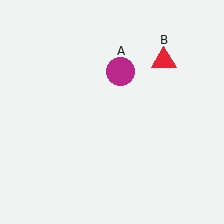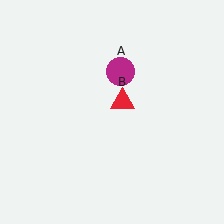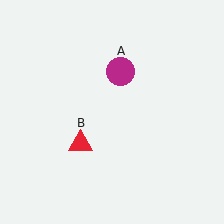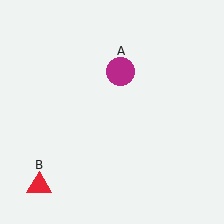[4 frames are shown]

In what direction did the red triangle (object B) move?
The red triangle (object B) moved down and to the left.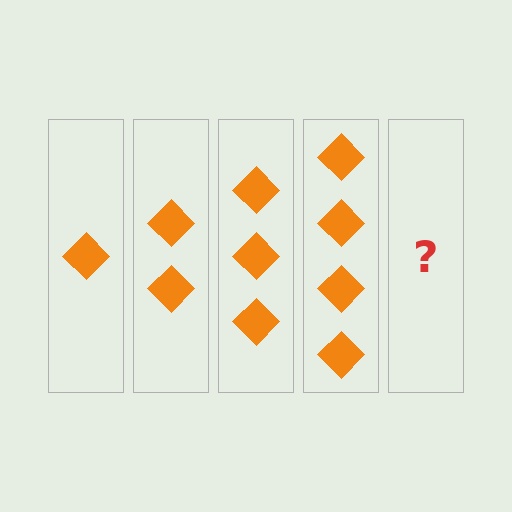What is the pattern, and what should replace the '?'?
The pattern is that each step adds one more diamond. The '?' should be 5 diamonds.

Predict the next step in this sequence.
The next step is 5 diamonds.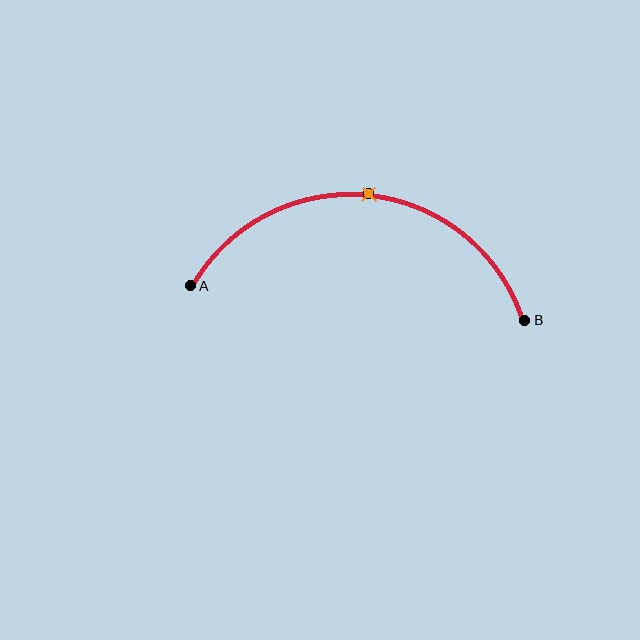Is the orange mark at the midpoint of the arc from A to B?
Yes. The orange mark lies on the arc at equal arc-length from both A and B — it is the arc midpoint.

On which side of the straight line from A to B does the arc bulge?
The arc bulges above the straight line connecting A and B.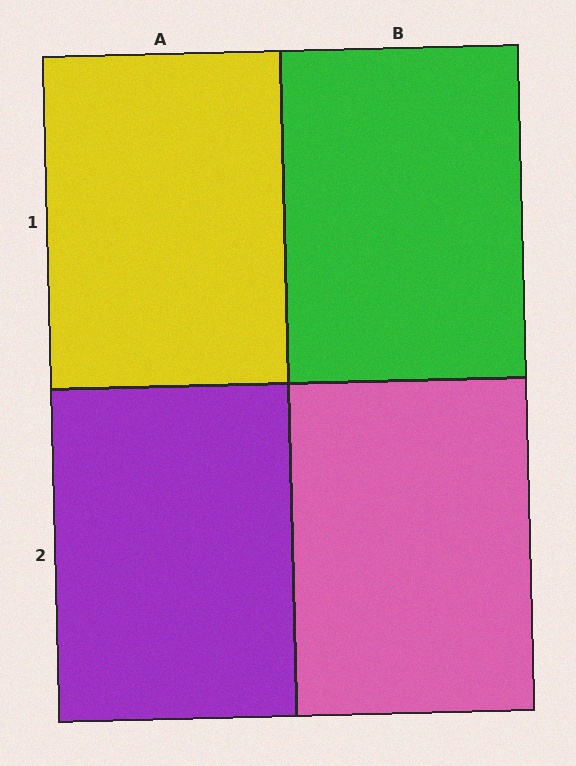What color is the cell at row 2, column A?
Purple.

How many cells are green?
1 cell is green.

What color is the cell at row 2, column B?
Pink.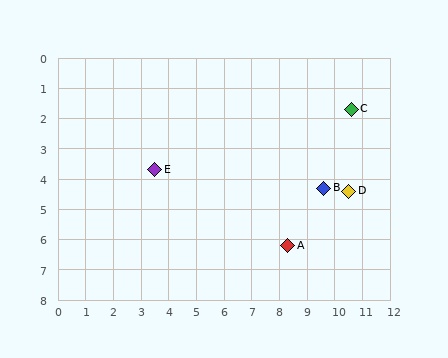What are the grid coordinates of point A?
Point A is at approximately (8.3, 6.2).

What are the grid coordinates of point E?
Point E is at approximately (3.5, 3.7).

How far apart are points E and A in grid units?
Points E and A are about 5.4 grid units apart.